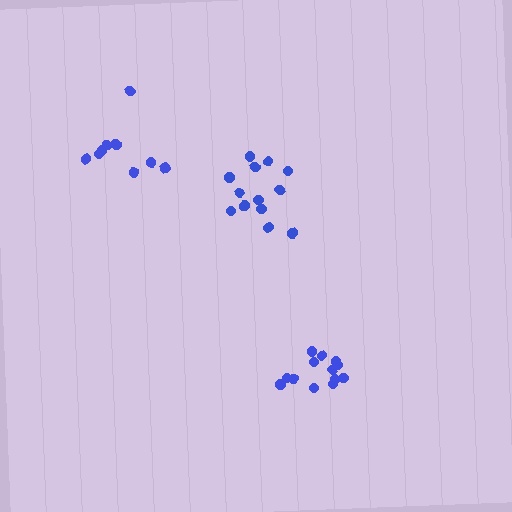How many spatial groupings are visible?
There are 3 spatial groupings.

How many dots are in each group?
Group 1: 13 dots, Group 2: 13 dots, Group 3: 9 dots (35 total).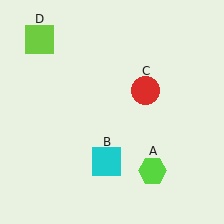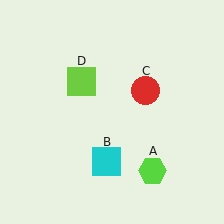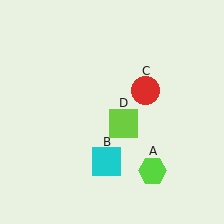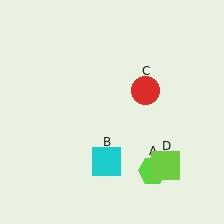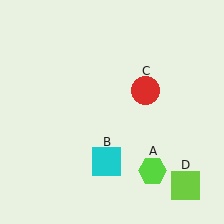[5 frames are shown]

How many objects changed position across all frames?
1 object changed position: lime square (object D).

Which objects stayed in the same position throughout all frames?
Lime hexagon (object A) and cyan square (object B) and red circle (object C) remained stationary.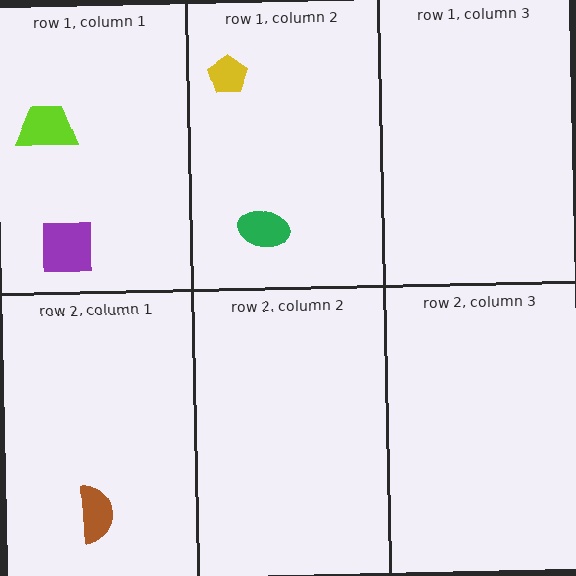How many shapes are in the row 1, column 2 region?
2.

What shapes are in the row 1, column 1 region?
The purple square, the lime trapezoid.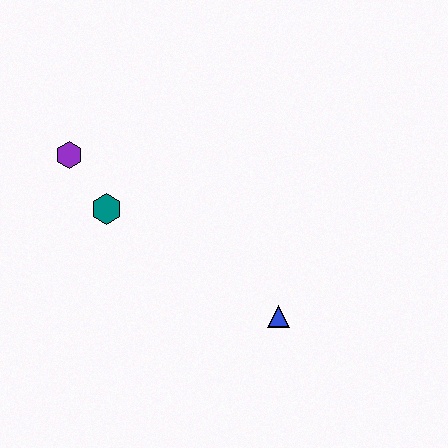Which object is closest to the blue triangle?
The teal hexagon is closest to the blue triangle.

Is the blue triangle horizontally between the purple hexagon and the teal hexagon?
No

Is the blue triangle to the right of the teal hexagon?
Yes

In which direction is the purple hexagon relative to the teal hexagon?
The purple hexagon is above the teal hexagon.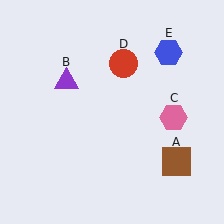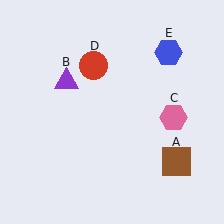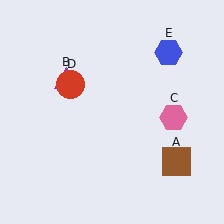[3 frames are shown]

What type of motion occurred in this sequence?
The red circle (object D) rotated counterclockwise around the center of the scene.